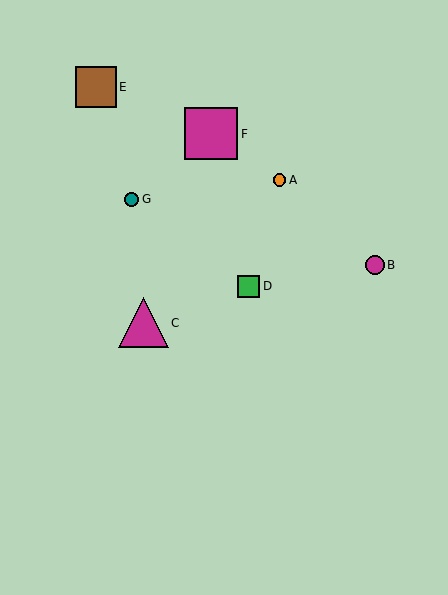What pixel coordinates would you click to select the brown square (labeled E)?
Click at (96, 87) to select the brown square E.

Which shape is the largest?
The magenta square (labeled F) is the largest.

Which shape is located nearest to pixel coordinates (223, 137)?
The magenta square (labeled F) at (211, 134) is nearest to that location.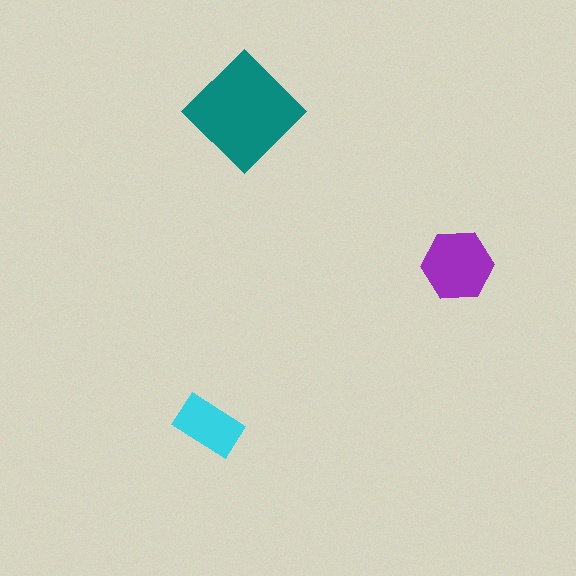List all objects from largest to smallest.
The teal diamond, the purple hexagon, the cyan rectangle.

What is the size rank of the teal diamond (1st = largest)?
1st.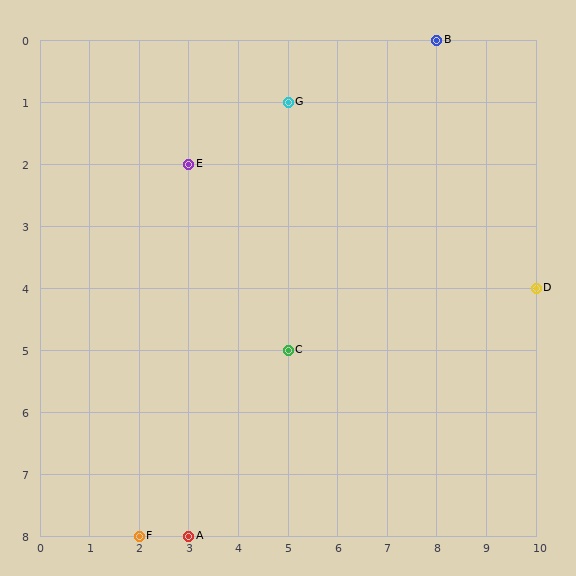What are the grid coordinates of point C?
Point C is at grid coordinates (5, 5).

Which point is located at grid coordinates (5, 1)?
Point G is at (5, 1).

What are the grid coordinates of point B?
Point B is at grid coordinates (8, 0).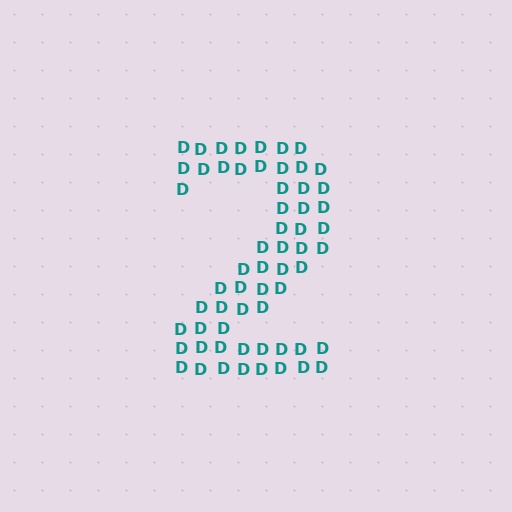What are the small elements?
The small elements are letter D's.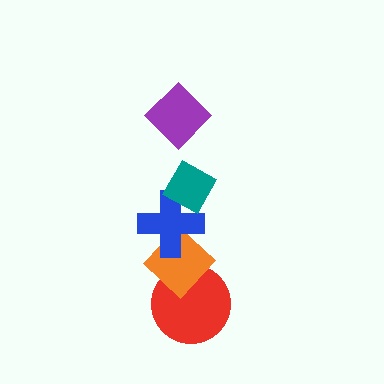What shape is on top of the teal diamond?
The purple diamond is on top of the teal diamond.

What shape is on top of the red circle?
The orange diamond is on top of the red circle.